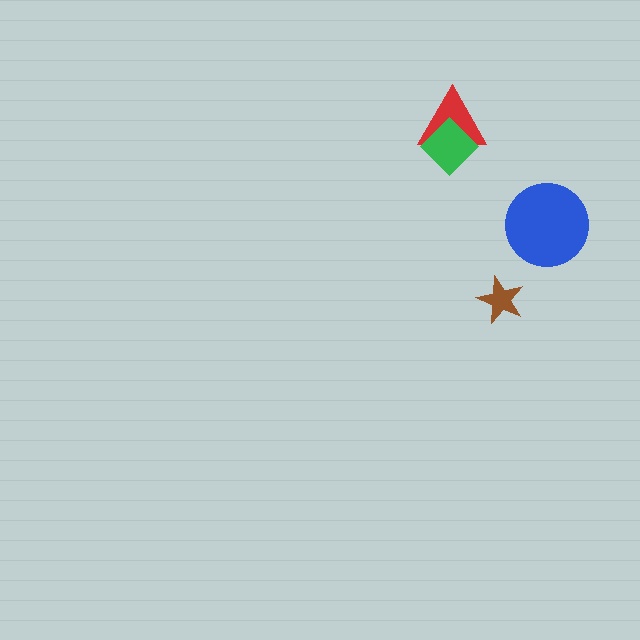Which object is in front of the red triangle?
The green diamond is in front of the red triangle.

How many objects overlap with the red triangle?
1 object overlaps with the red triangle.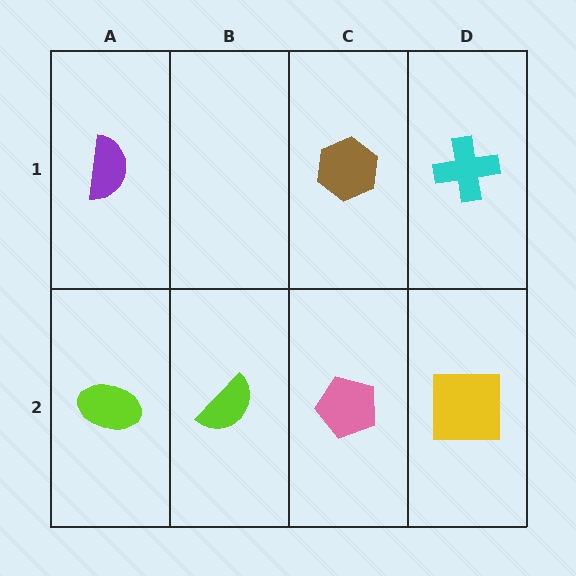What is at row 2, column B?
A lime semicircle.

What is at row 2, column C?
A pink pentagon.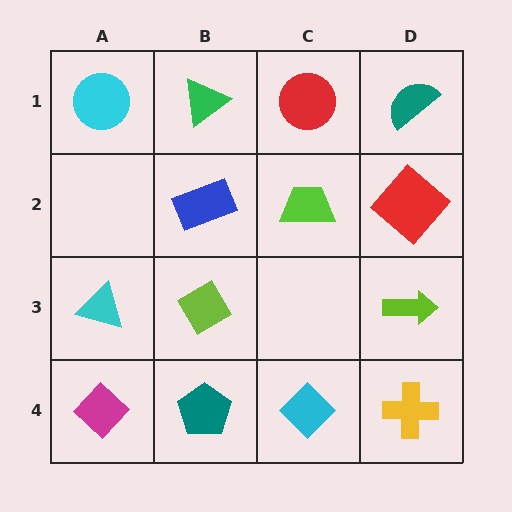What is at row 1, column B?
A green triangle.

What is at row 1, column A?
A cyan circle.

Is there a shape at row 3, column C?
No, that cell is empty.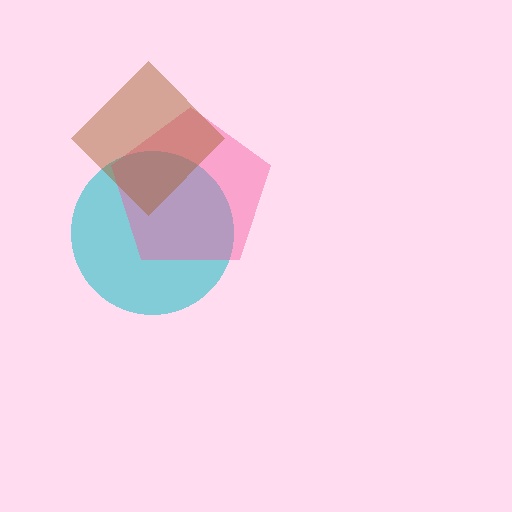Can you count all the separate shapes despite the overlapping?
Yes, there are 3 separate shapes.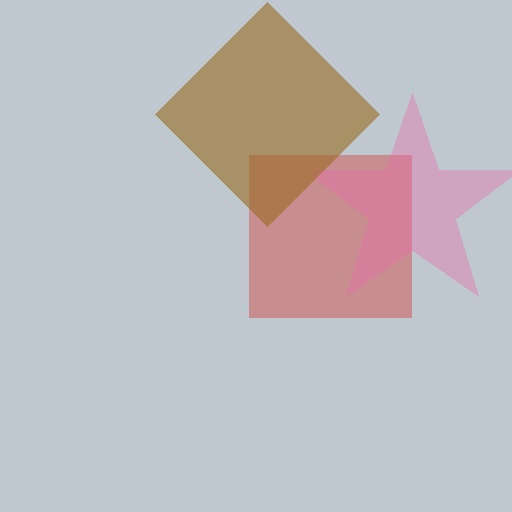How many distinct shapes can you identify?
There are 3 distinct shapes: a red square, a pink star, a brown diamond.